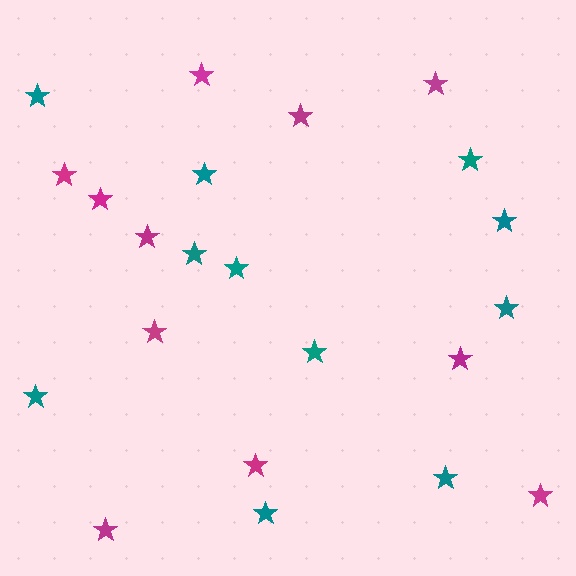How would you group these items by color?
There are 2 groups: one group of teal stars (11) and one group of magenta stars (11).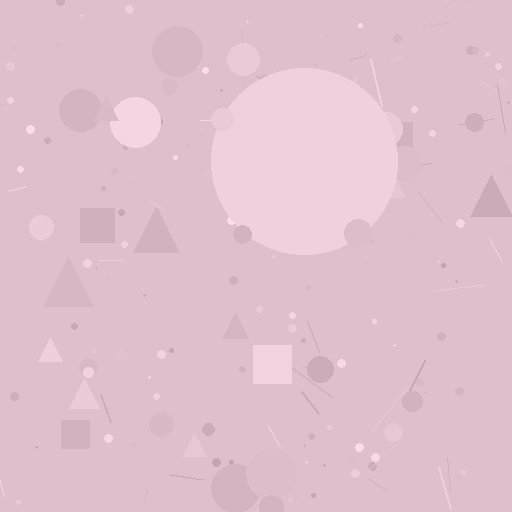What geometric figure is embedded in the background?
A circle is embedded in the background.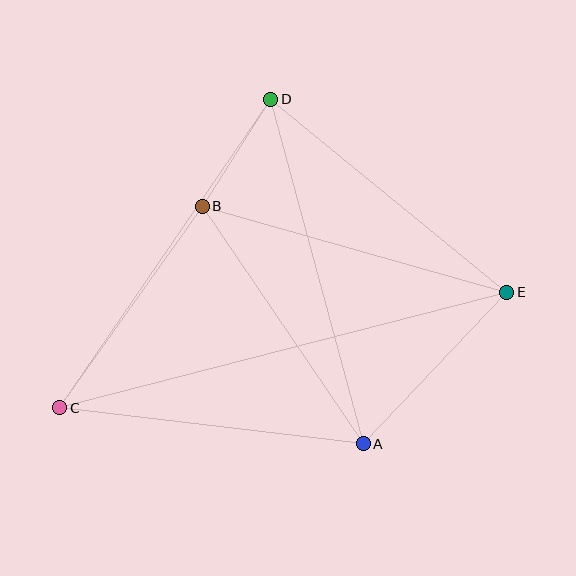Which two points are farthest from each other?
Points C and E are farthest from each other.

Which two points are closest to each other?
Points B and D are closest to each other.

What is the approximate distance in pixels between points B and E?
The distance between B and E is approximately 317 pixels.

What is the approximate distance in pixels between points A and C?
The distance between A and C is approximately 306 pixels.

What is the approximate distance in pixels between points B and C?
The distance between B and C is approximately 247 pixels.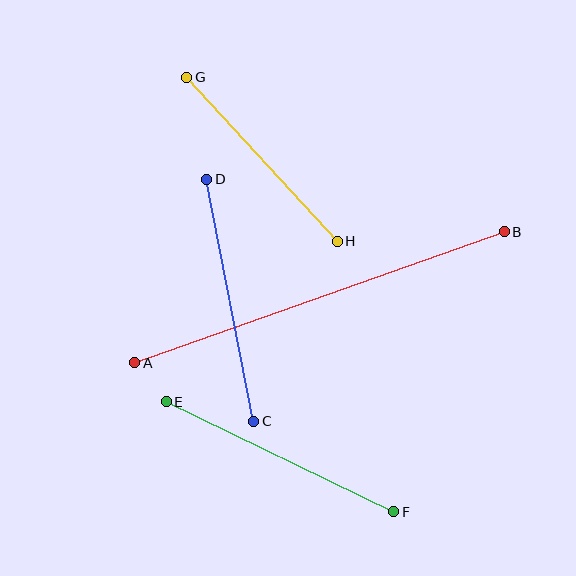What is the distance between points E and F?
The distance is approximately 253 pixels.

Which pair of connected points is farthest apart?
Points A and B are farthest apart.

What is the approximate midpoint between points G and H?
The midpoint is at approximately (262, 159) pixels.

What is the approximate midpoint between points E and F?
The midpoint is at approximately (280, 457) pixels.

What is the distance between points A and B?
The distance is approximately 392 pixels.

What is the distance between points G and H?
The distance is approximately 222 pixels.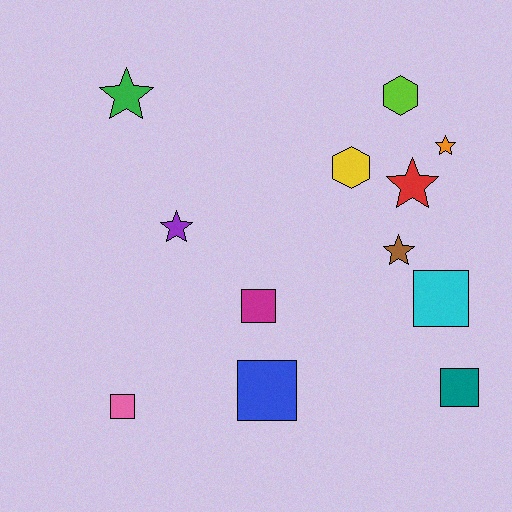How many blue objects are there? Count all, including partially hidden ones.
There is 1 blue object.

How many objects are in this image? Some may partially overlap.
There are 12 objects.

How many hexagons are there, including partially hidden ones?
There are 2 hexagons.